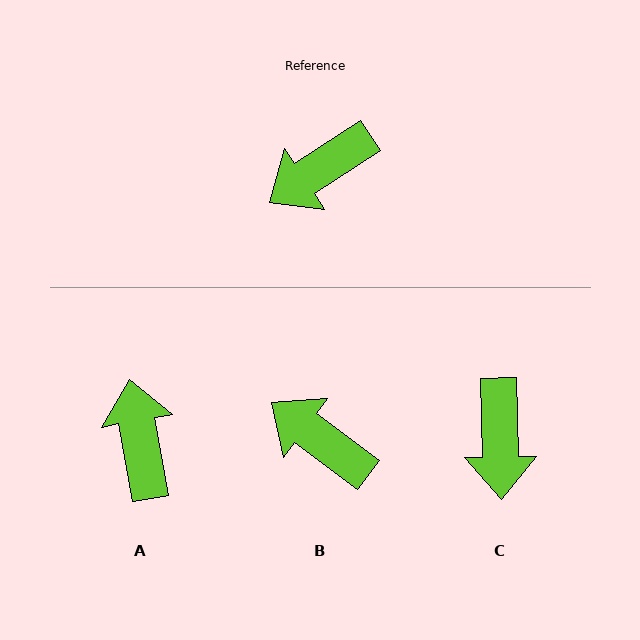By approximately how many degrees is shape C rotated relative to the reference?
Approximately 58 degrees counter-clockwise.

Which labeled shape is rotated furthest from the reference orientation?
A, about 114 degrees away.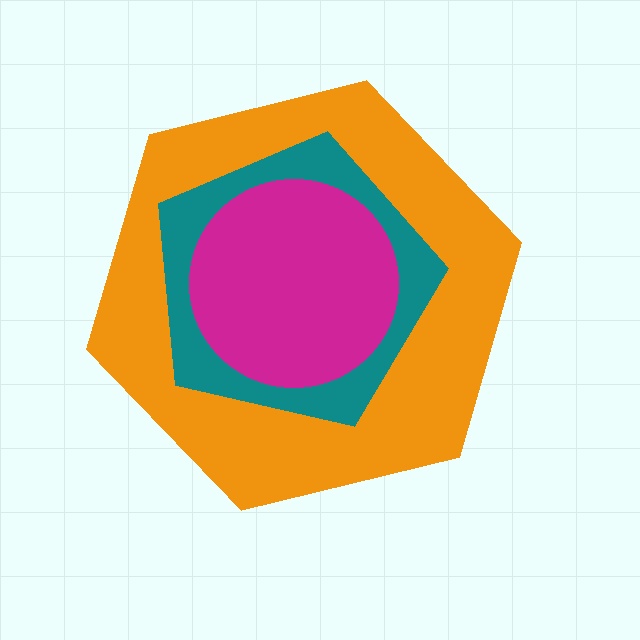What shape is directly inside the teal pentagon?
The magenta circle.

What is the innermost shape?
The magenta circle.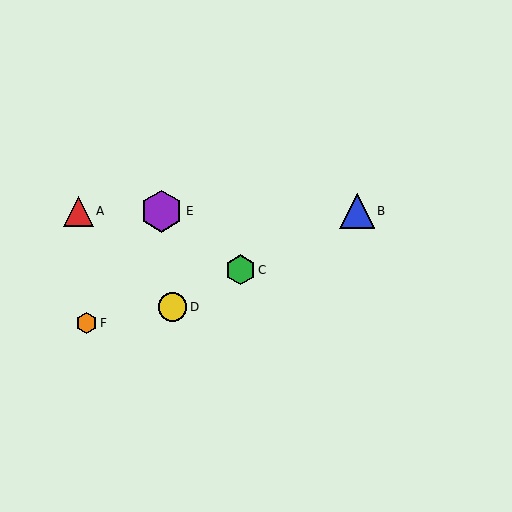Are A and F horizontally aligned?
No, A is at y≈211 and F is at y≈323.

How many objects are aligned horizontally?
3 objects (A, B, E) are aligned horizontally.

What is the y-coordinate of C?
Object C is at y≈270.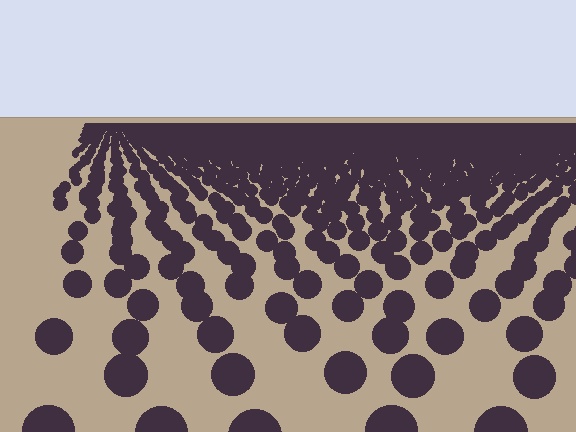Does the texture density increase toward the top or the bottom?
Density increases toward the top.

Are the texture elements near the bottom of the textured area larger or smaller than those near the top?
Larger. Near the bottom, elements are closer to the viewer and appear at a bigger on-screen size.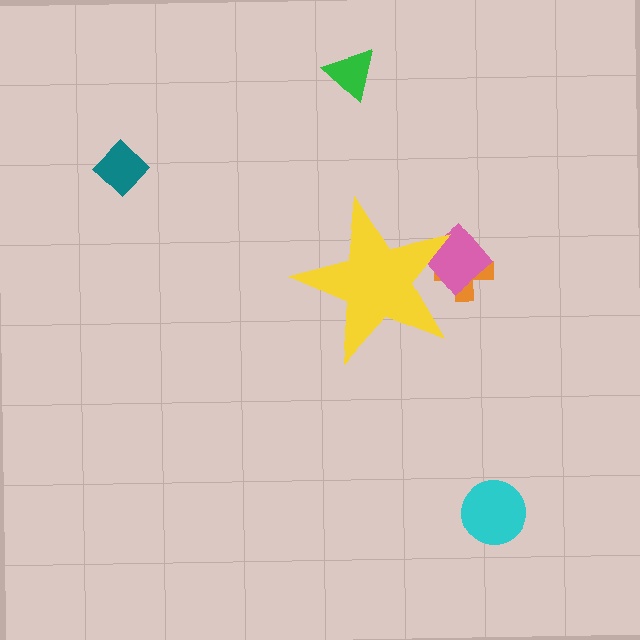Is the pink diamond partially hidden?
Yes, the pink diamond is partially hidden behind the yellow star.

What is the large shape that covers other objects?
A yellow star.